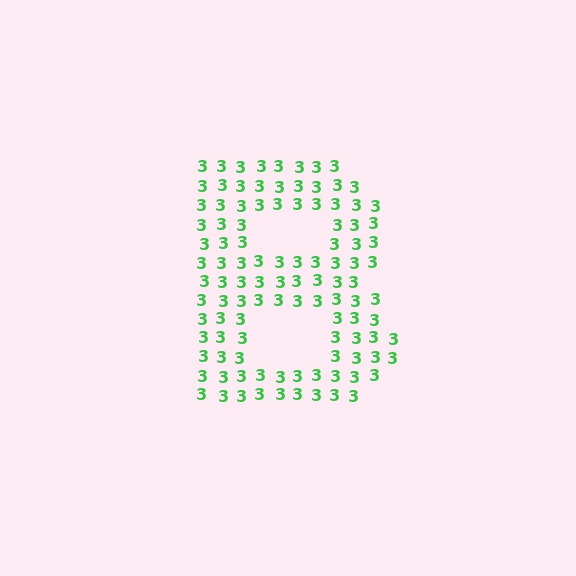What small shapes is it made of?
It is made of small digit 3's.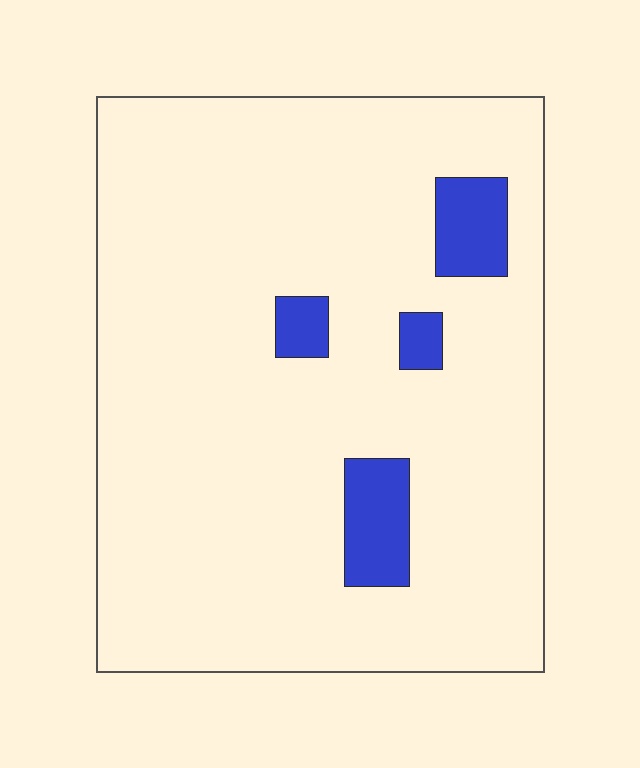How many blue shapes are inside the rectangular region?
4.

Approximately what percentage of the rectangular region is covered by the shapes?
Approximately 10%.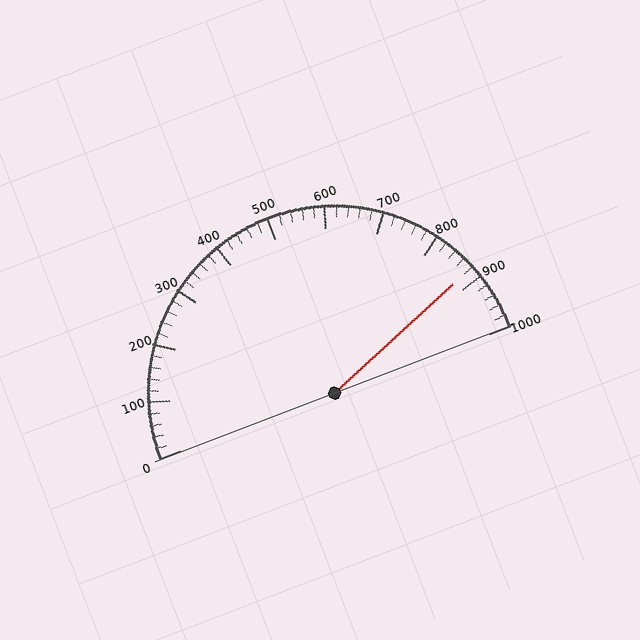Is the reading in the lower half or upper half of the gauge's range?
The reading is in the upper half of the range (0 to 1000).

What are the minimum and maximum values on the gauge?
The gauge ranges from 0 to 1000.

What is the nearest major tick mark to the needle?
The nearest major tick mark is 900.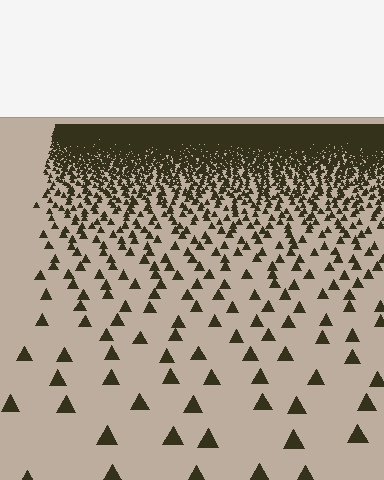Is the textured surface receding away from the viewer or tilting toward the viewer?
The surface is receding away from the viewer. Texture elements get smaller and denser toward the top.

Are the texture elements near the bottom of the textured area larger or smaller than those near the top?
Larger. Near the bottom, elements are closer to the viewer and appear at a bigger on-screen size.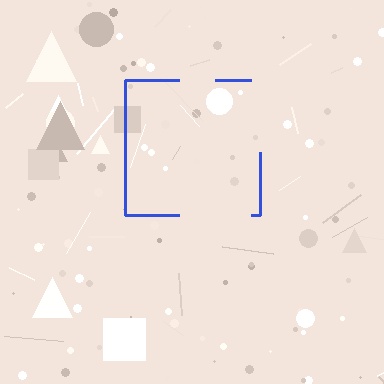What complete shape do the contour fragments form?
The contour fragments form a square.